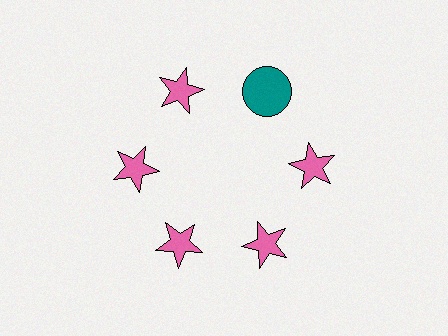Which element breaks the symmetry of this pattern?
The teal circle at roughly the 1 o'clock position breaks the symmetry. All other shapes are pink stars.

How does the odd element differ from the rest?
It differs in both color (teal instead of pink) and shape (circle instead of star).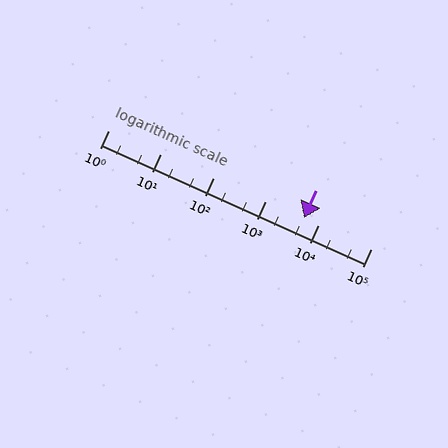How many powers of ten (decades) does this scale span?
The scale spans 5 decades, from 1 to 100000.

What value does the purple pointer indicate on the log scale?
The pointer indicates approximately 5200.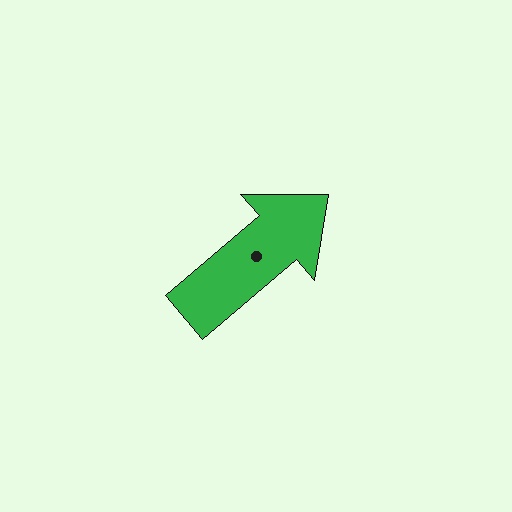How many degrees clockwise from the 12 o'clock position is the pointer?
Approximately 50 degrees.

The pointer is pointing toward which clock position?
Roughly 2 o'clock.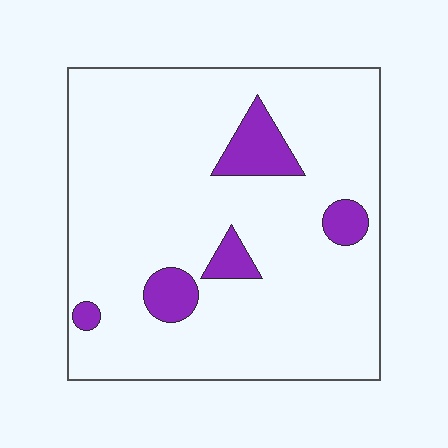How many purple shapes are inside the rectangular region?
5.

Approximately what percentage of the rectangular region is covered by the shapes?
Approximately 10%.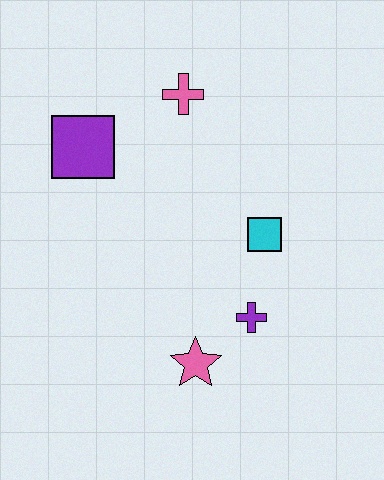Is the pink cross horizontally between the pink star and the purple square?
Yes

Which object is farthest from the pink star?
The pink cross is farthest from the pink star.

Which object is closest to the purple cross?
The pink star is closest to the purple cross.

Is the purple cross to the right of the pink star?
Yes